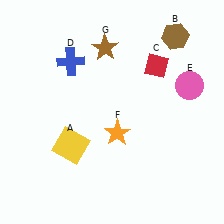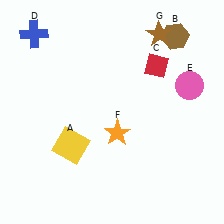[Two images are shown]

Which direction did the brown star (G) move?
The brown star (G) moved right.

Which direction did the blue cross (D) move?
The blue cross (D) moved left.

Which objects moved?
The objects that moved are: the blue cross (D), the brown star (G).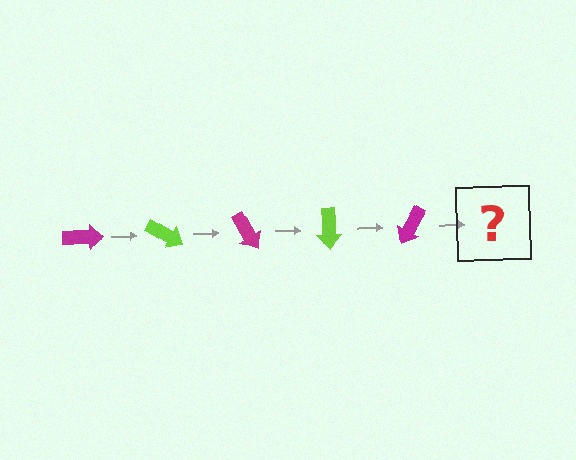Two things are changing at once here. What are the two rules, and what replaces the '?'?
The two rules are that it rotates 30 degrees each step and the color cycles through magenta and lime. The '?' should be a lime arrow, rotated 150 degrees from the start.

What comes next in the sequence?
The next element should be a lime arrow, rotated 150 degrees from the start.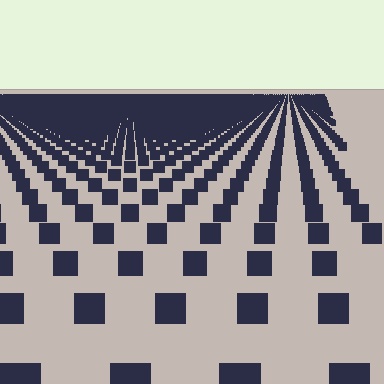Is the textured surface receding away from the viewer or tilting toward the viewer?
The surface is receding away from the viewer. Texture elements get smaller and denser toward the top.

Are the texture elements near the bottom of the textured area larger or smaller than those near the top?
Larger. Near the bottom, elements are closer to the viewer and appear at a bigger on-screen size.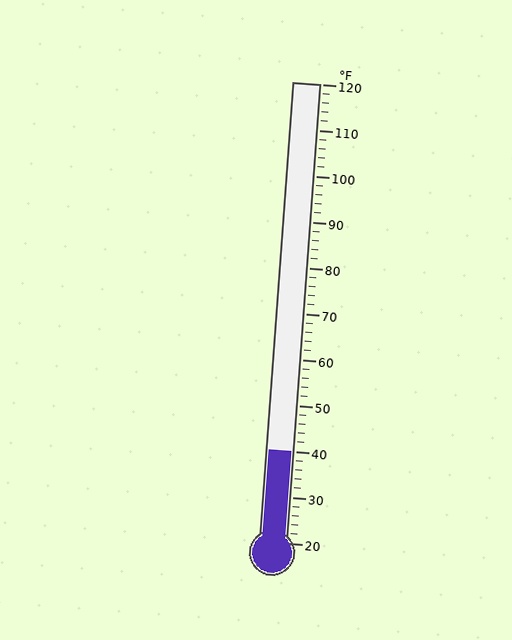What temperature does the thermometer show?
The thermometer shows approximately 40°F.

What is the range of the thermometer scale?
The thermometer scale ranges from 20°F to 120°F.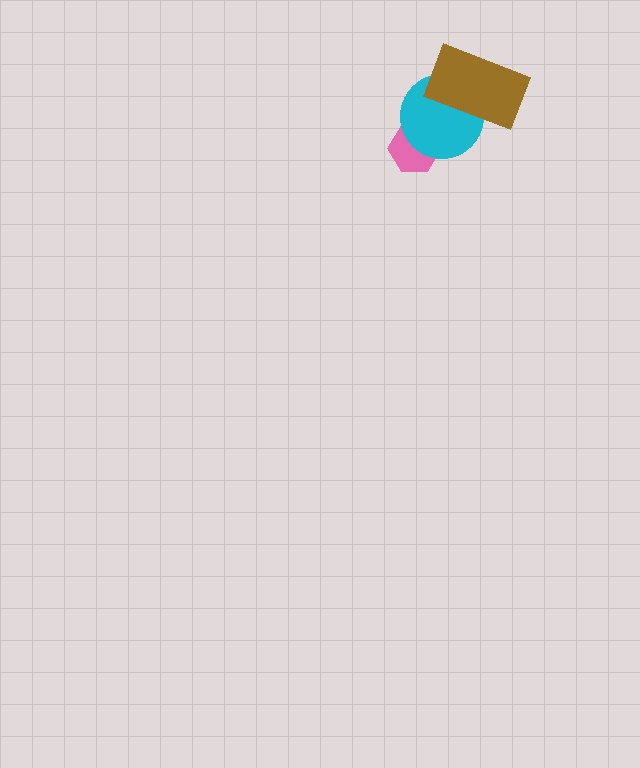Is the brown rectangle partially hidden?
No, no other shape covers it.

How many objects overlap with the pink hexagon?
1 object overlaps with the pink hexagon.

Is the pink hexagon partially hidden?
Yes, it is partially covered by another shape.